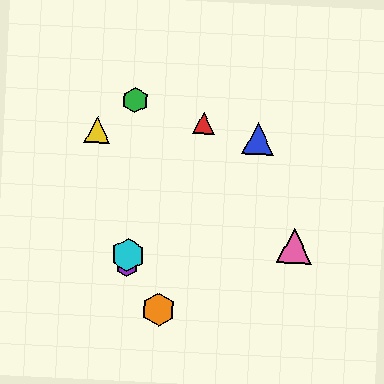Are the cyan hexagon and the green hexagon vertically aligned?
Yes, both are at x≈128.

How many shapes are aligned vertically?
3 shapes (the green hexagon, the purple hexagon, the cyan hexagon) are aligned vertically.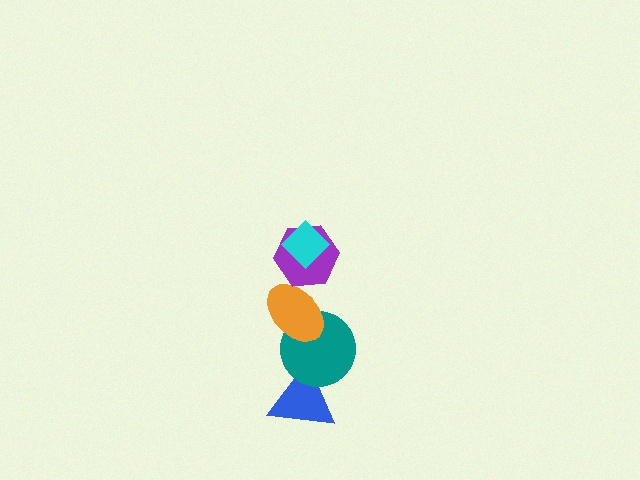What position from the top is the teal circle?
The teal circle is 4th from the top.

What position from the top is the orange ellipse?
The orange ellipse is 3rd from the top.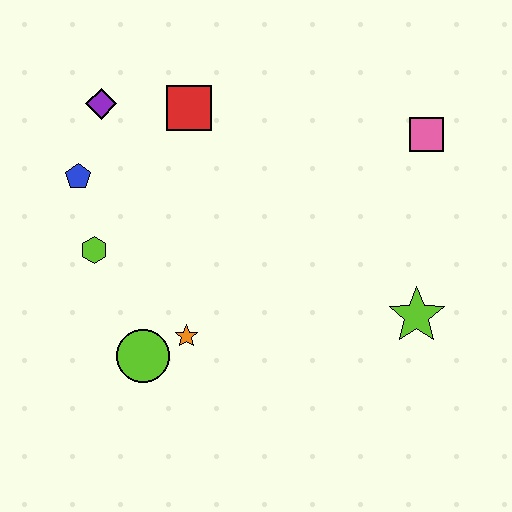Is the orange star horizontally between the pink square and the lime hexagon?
Yes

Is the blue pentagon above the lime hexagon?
Yes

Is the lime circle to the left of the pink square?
Yes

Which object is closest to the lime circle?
The orange star is closest to the lime circle.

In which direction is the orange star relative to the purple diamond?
The orange star is below the purple diamond.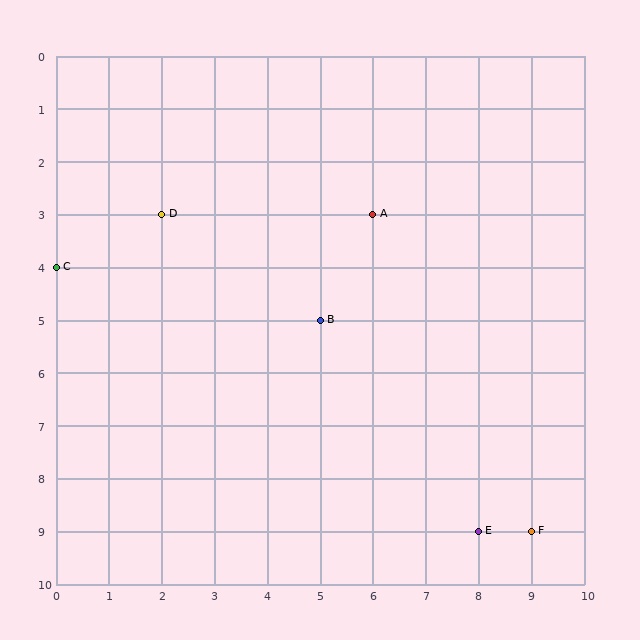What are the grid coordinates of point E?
Point E is at grid coordinates (8, 9).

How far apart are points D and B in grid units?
Points D and B are 3 columns and 2 rows apart (about 3.6 grid units diagonally).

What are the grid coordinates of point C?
Point C is at grid coordinates (0, 4).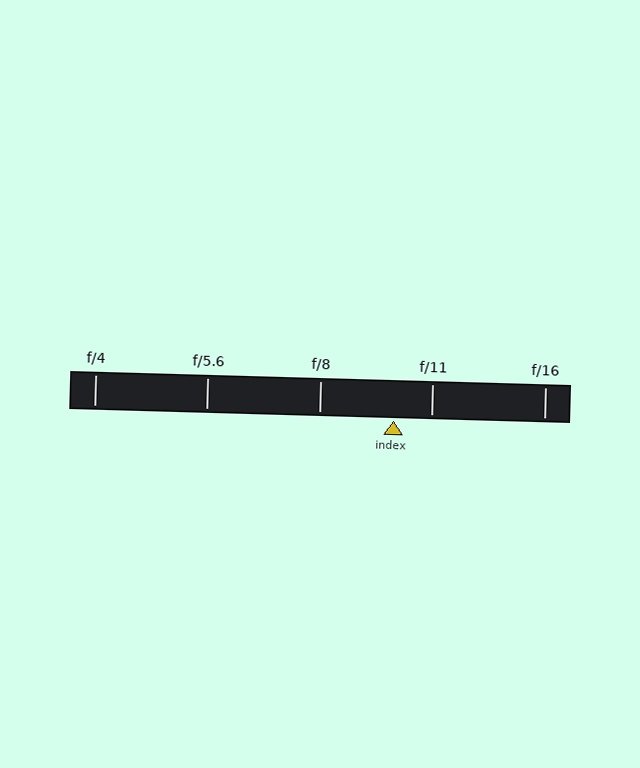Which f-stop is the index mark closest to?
The index mark is closest to f/11.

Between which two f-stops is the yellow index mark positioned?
The index mark is between f/8 and f/11.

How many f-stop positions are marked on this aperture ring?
There are 5 f-stop positions marked.